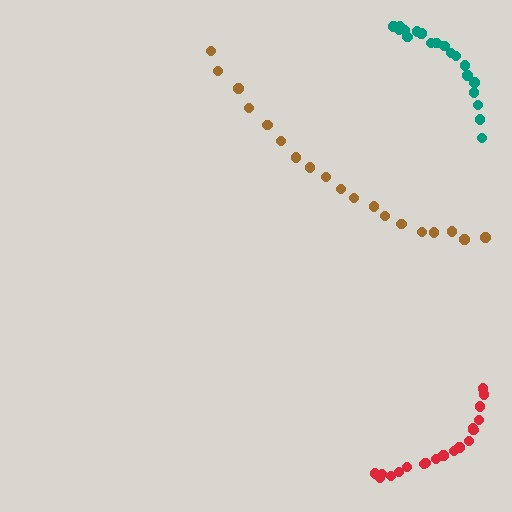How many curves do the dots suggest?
There are 3 distinct paths.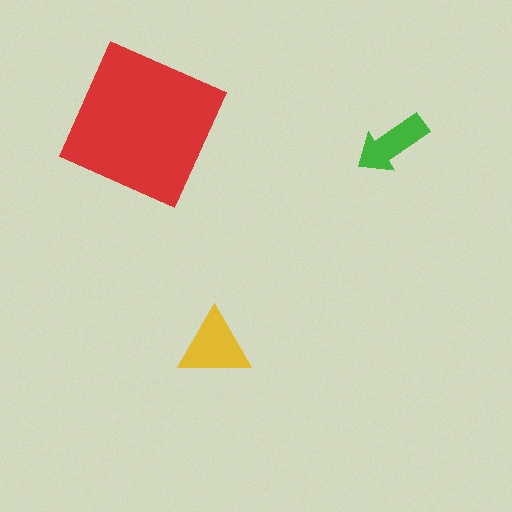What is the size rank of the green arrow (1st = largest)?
3rd.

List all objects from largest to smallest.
The red square, the yellow triangle, the green arrow.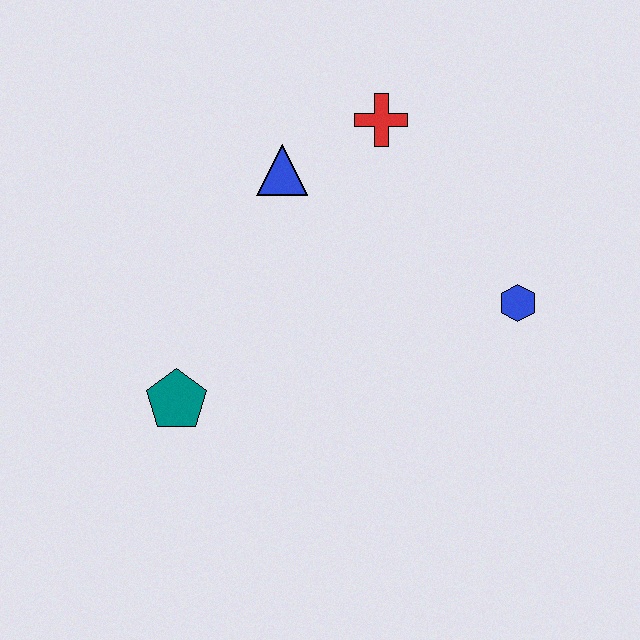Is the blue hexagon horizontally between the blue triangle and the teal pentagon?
No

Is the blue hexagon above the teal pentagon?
Yes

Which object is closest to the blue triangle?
The red cross is closest to the blue triangle.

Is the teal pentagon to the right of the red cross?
No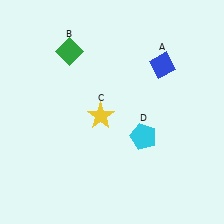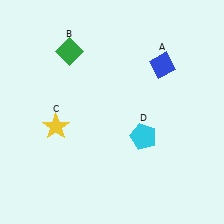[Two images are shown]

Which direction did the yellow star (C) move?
The yellow star (C) moved left.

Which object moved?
The yellow star (C) moved left.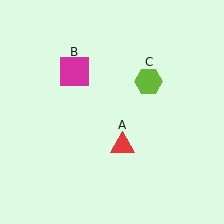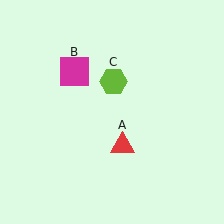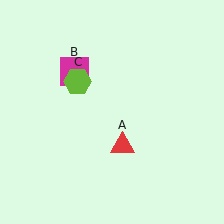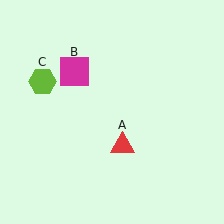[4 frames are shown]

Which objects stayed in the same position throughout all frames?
Red triangle (object A) and magenta square (object B) remained stationary.